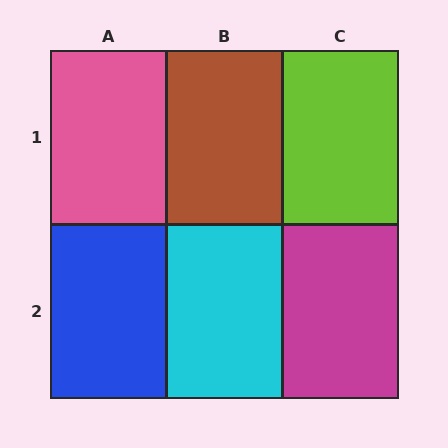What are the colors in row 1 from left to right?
Pink, brown, lime.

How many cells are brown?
1 cell is brown.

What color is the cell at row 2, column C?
Magenta.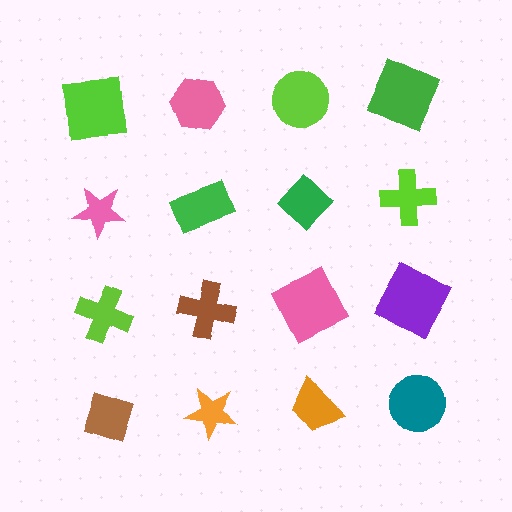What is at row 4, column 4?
A teal circle.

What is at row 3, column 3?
A pink square.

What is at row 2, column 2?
A green rectangle.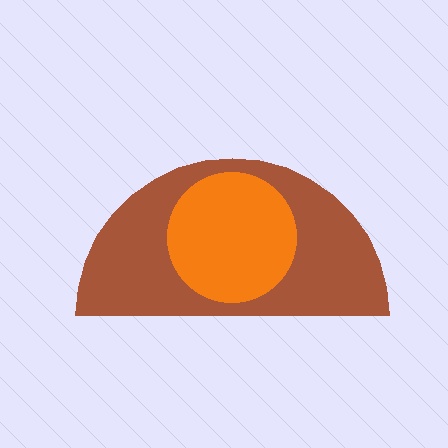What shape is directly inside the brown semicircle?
The orange circle.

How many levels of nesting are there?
2.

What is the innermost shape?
The orange circle.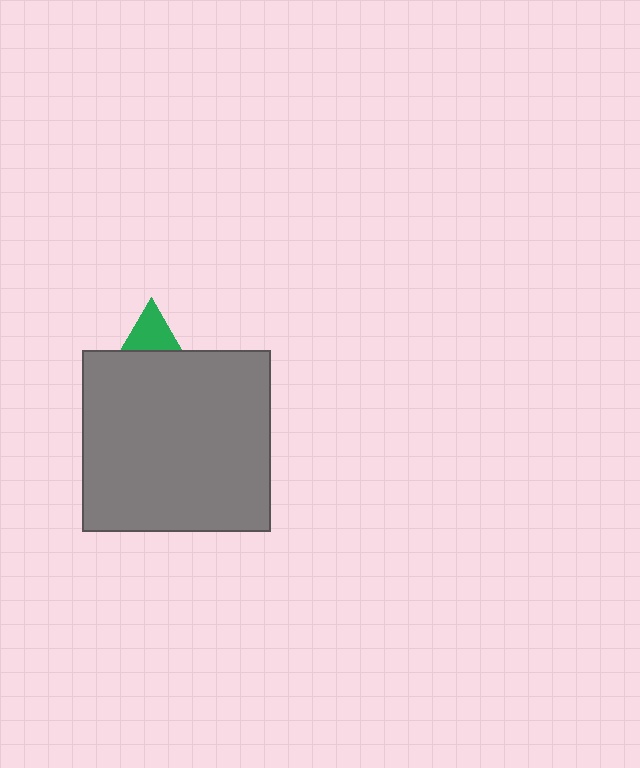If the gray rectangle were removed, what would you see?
You would see the complete green triangle.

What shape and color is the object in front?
The object in front is a gray rectangle.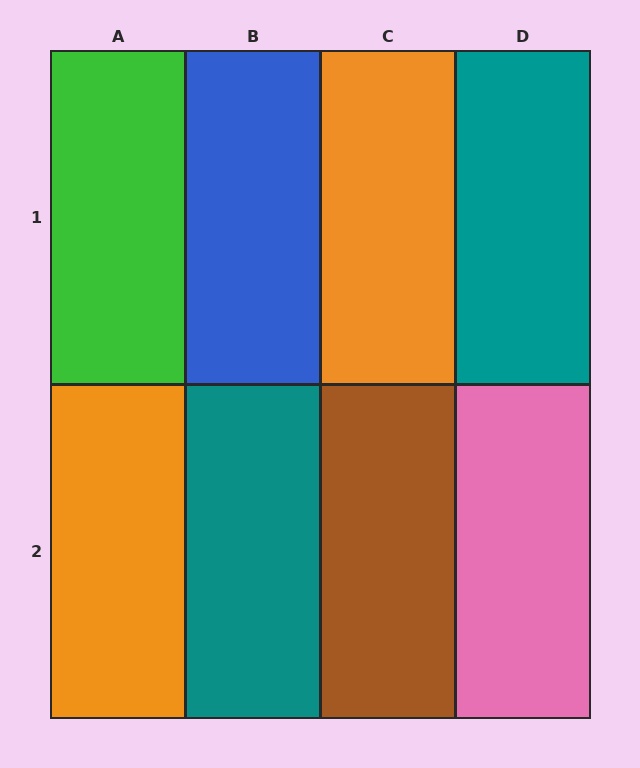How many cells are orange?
2 cells are orange.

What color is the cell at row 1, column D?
Teal.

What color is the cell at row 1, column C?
Orange.